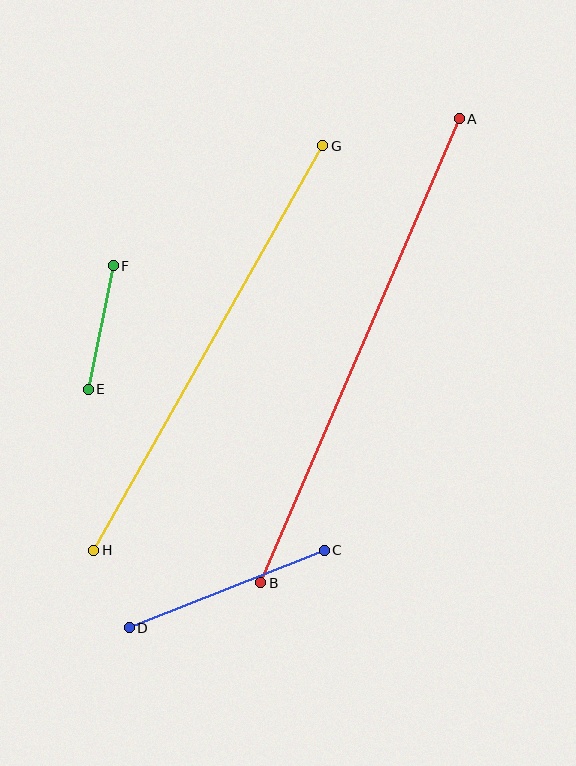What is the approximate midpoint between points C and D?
The midpoint is at approximately (227, 589) pixels.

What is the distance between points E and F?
The distance is approximately 126 pixels.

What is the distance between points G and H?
The distance is approximately 465 pixels.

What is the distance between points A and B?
The distance is approximately 505 pixels.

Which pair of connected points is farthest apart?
Points A and B are farthest apart.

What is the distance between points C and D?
The distance is approximately 210 pixels.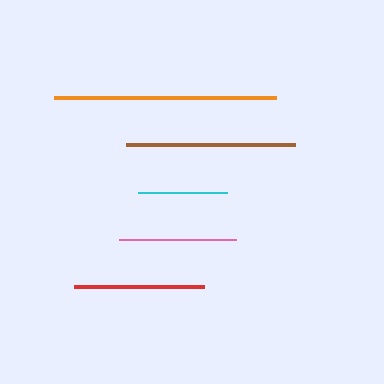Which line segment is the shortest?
The cyan line is the shortest at approximately 89 pixels.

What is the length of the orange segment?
The orange segment is approximately 222 pixels long.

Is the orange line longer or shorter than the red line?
The orange line is longer than the red line.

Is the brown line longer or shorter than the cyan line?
The brown line is longer than the cyan line.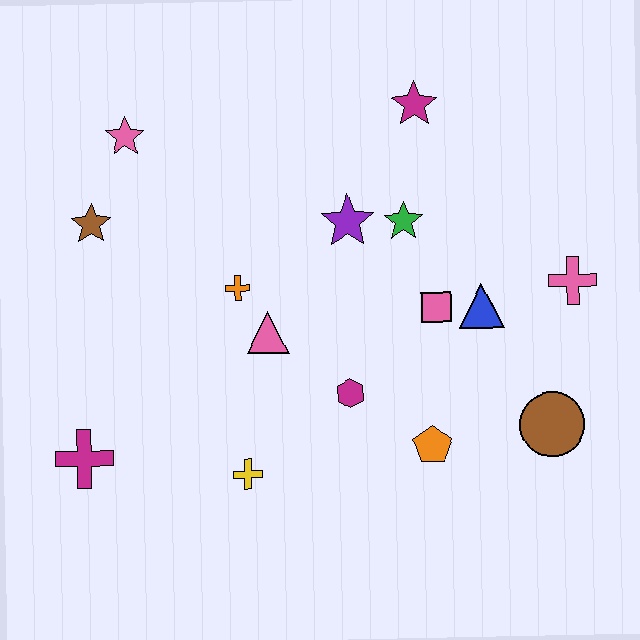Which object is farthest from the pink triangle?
The pink cross is farthest from the pink triangle.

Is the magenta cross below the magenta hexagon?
Yes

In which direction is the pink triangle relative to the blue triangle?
The pink triangle is to the left of the blue triangle.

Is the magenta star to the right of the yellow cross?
Yes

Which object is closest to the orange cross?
The pink triangle is closest to the orange cross.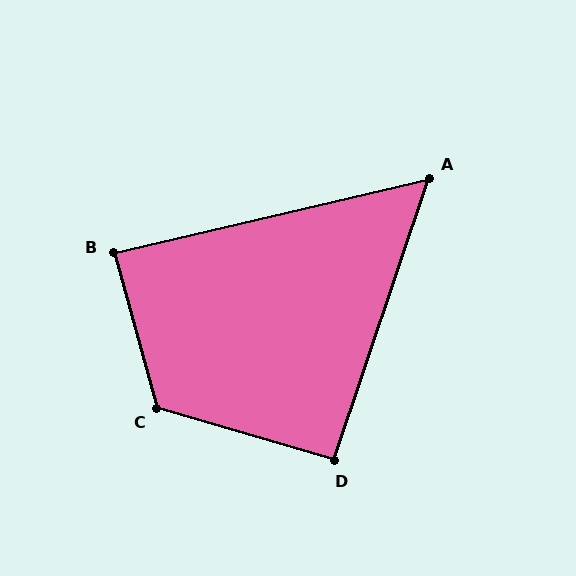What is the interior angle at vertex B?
Approximately 88 degrees (approximately right).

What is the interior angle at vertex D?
Approximately 92 degrees (approximately right).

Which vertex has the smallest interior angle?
A, at approximately 58 degrees.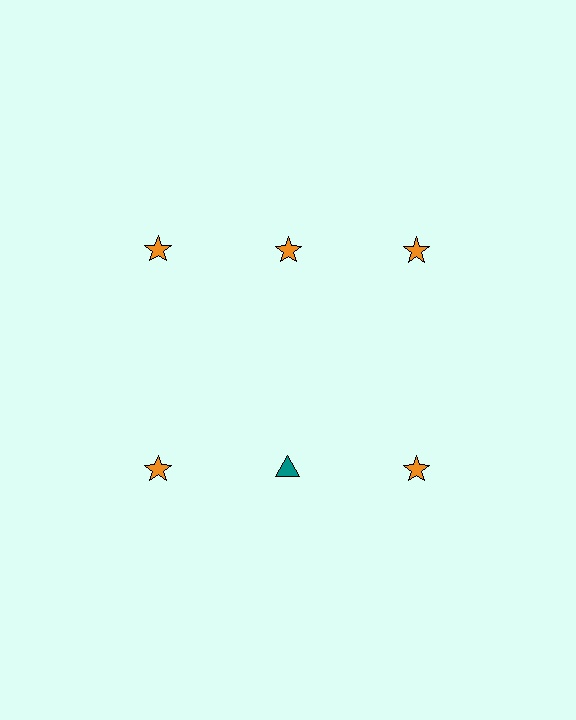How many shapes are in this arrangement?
There are 6 shapes arranged in a grid pattern.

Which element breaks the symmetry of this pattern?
The teal triangle in the second row, second from left column breaks the symmetry. All other shapes are orange stars.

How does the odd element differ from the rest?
It differs in both color (teal instead of orange) and shape (triangle instead of star).